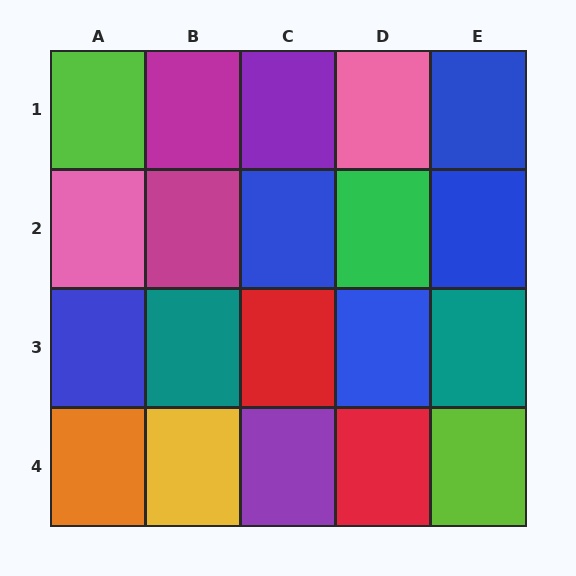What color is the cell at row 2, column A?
Pink.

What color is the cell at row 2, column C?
Blue.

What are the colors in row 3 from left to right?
Blue, teal, red, blue, teal.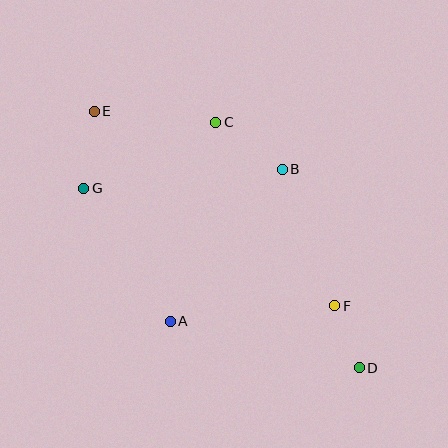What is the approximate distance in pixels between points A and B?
The distance between A and B is approximately 189 pixels.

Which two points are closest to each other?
Points D and F are closest to each other.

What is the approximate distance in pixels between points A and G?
The distance between A and G is approximately 159 pixels.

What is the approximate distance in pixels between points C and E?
The distance between C and E is approximately 122 pixels.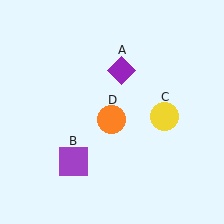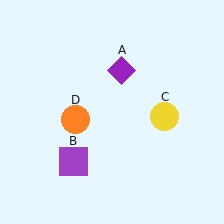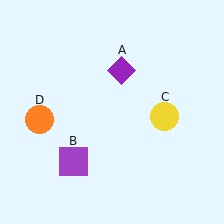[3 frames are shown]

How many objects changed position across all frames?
1 object changed position: orange circle (object D).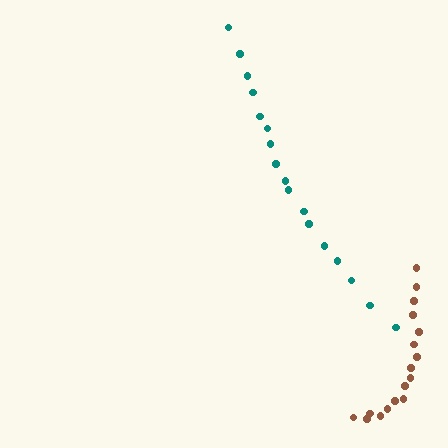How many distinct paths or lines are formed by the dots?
There are 2 distinct paths.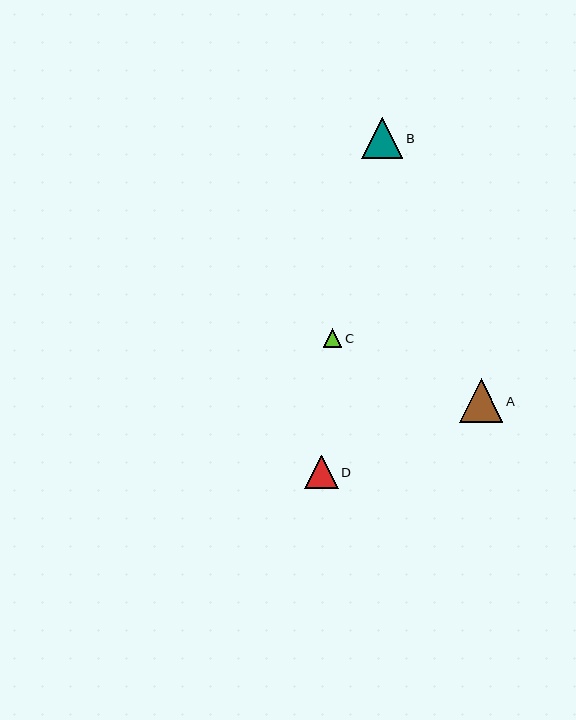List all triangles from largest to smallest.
From largest to smallest: A, B, D, C.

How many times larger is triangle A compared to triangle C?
Triangle A is approximately 2.3 times the size of triangle C.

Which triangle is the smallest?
Triangle C is the smallest with a size of approximately 19 pixels.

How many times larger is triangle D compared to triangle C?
Triangle D is approximately 1.8 times the size of triangle C.